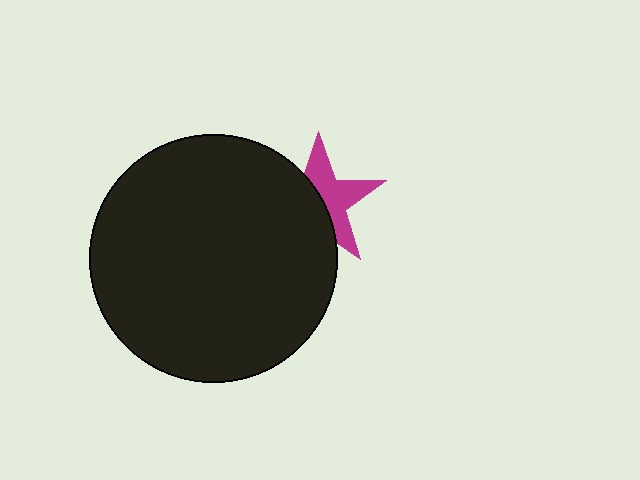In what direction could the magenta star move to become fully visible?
The magenta star could move right. That would shift it out from behind the black circle entirely.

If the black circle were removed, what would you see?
You would see the complete magenta star.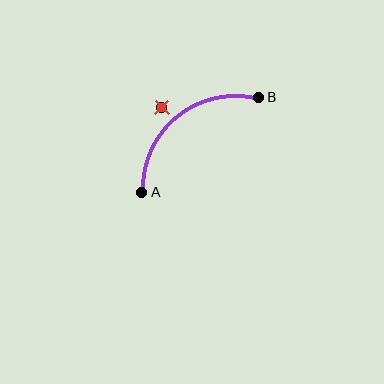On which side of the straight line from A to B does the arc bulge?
The arc bulges above and to the left of the straight line connecting A and B.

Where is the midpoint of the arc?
The arc midpoint is the point on the curve farthest from the straight line joining A and B. It sits above and to the left of that line.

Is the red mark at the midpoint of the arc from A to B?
No — the red mark does not lie on the arc at all. It sits slightly outside the curve.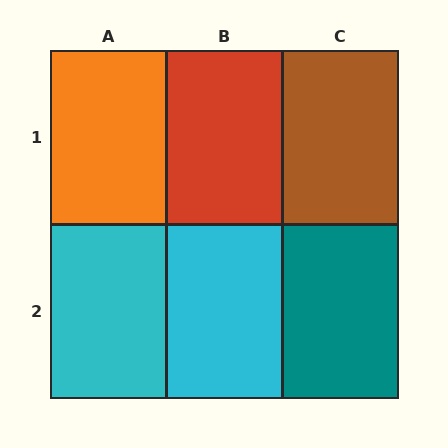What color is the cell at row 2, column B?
Cyan.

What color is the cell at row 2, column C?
Teal.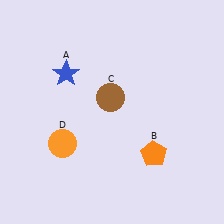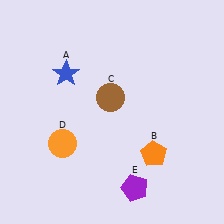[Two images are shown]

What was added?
A purple pentagon (E) was added in Image 2.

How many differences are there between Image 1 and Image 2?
There is 1 difference between the two images.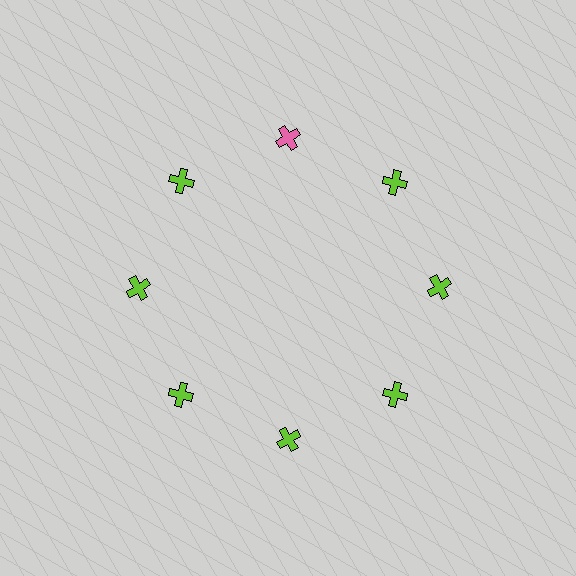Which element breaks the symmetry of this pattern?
The pink cross at roughly the 12 o'clock position breaks the symmetry. All other shapes are lime crosses.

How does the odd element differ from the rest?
It has a different color: pink instead of lime.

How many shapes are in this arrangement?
There are 8 shapes arranged in a ring pattern.